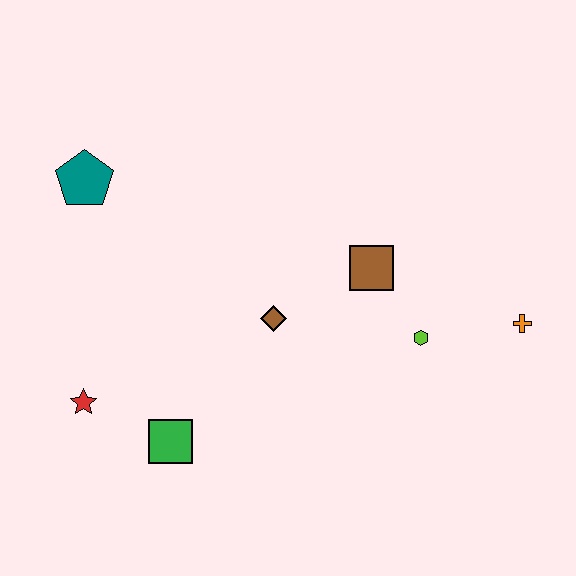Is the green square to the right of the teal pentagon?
Yes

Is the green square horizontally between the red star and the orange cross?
Yes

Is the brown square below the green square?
No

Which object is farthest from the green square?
The orange cross is farthest from the green square.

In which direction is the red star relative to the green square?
The red star is to the left of the green square.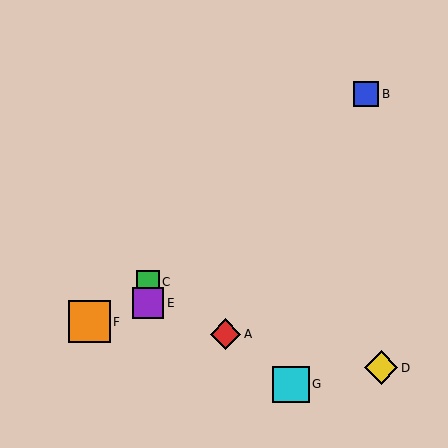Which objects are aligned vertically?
Objects C, E are aligned vertically.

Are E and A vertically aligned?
No, E is at x≈148 and A is at x≈226.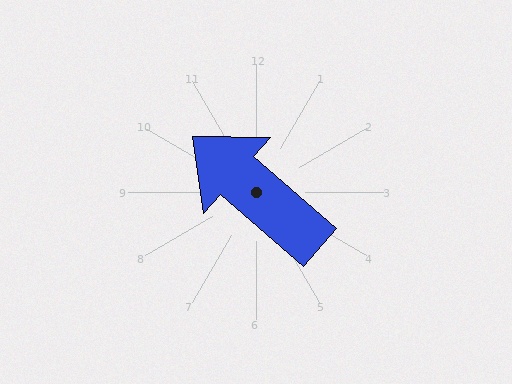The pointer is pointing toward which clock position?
Roughly 10 o'clock.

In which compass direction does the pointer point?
Northwest.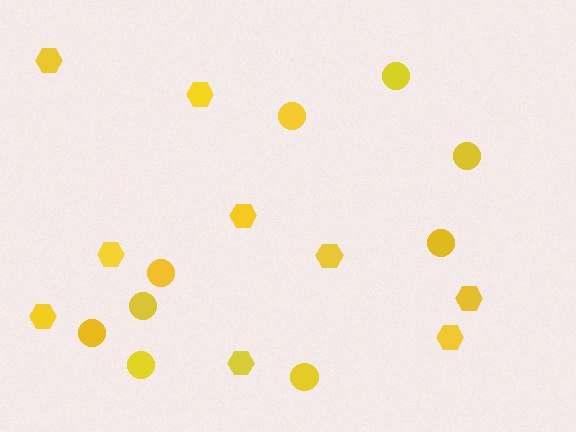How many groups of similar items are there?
There are 2 groups: one group of circles (9) and one group of hexagons (9).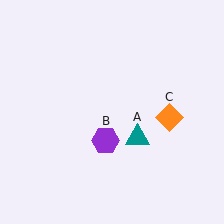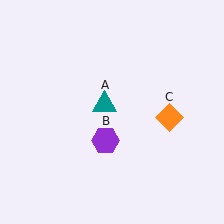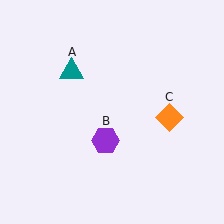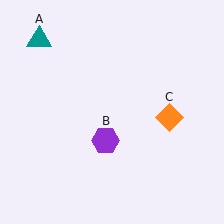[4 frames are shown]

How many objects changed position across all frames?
1 object changed position: teal triangle (object A).